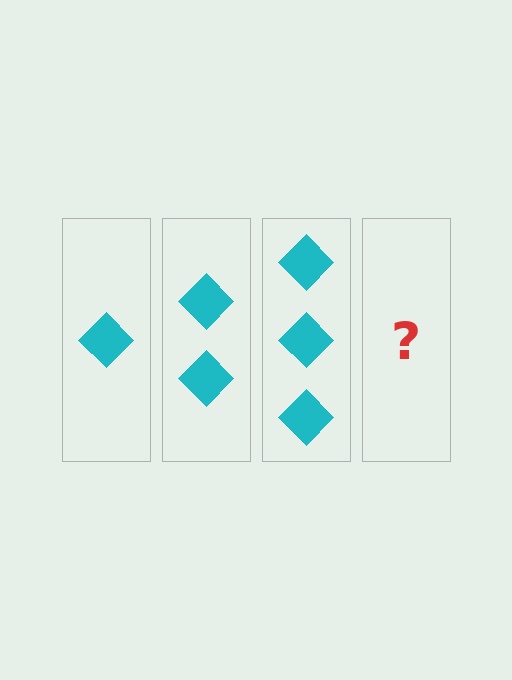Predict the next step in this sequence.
The next step is 4 diamonds.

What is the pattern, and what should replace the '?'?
The pattern is that each step adds one more diamond. The '?' should be 4 diamonds.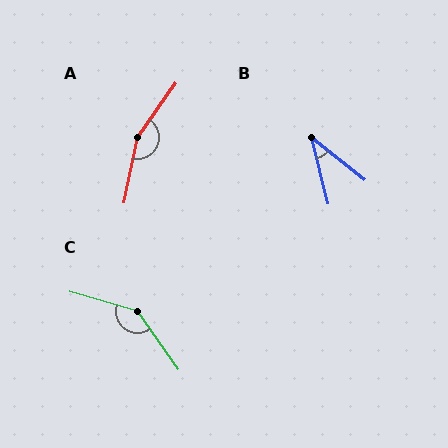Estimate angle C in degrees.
Approximately 141 degrees.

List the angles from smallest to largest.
B (38°), C (141°), A (156°).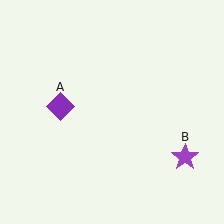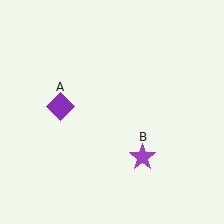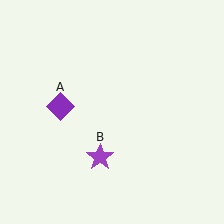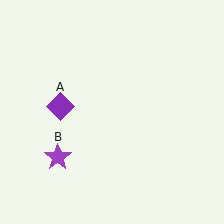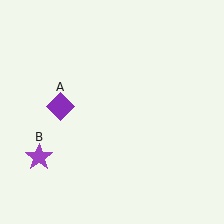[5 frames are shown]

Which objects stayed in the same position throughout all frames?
Purple diamond (object A) remained stationary.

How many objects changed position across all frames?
1 object changed position: purple star (object B).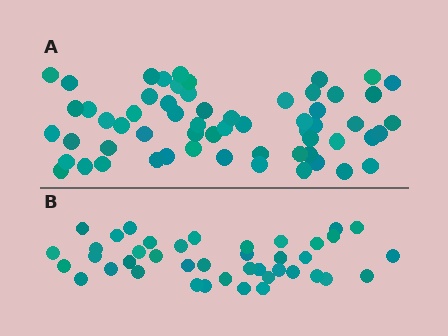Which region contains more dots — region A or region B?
Region A (the top region) has more dots.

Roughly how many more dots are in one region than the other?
Region A has approximately 20 more dots than region B.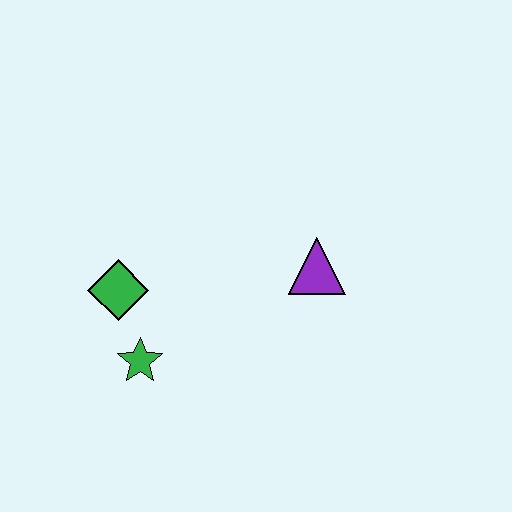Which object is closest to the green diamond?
The green star is closest to the green diamond.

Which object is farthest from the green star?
The purple triangle is farthest from the green star.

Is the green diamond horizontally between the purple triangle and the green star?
No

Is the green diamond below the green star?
No